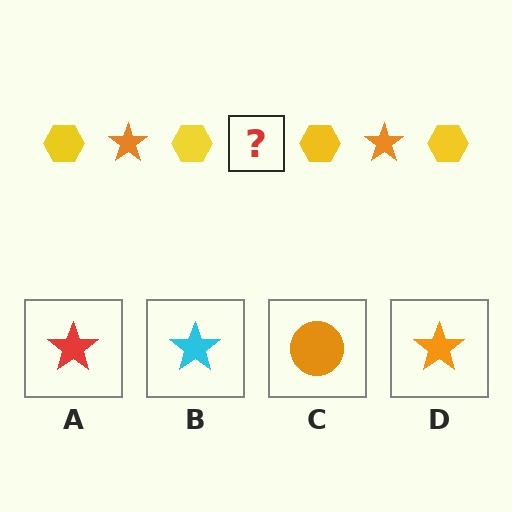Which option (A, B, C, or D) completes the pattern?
D.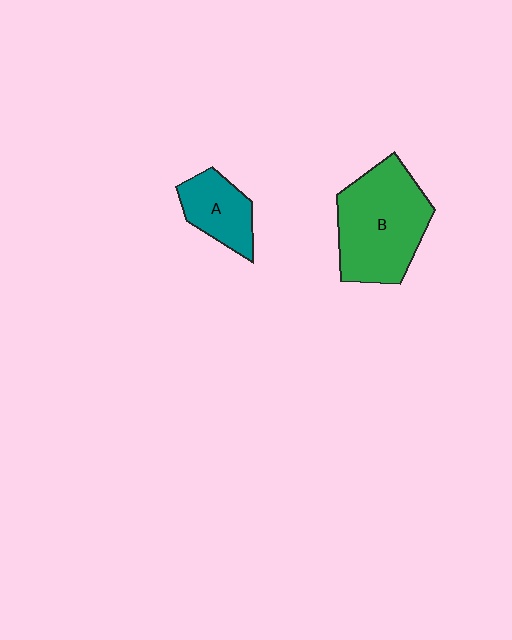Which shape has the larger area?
Shape B (green).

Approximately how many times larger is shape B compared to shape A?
Approximately 2.1 times.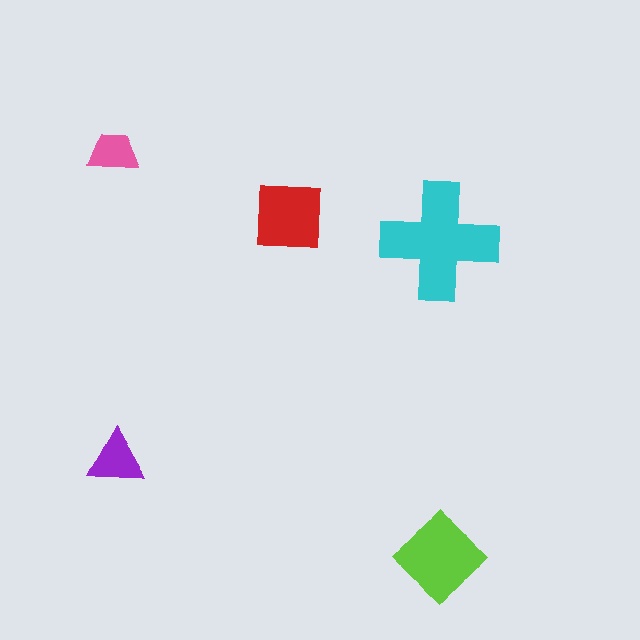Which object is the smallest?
The pink trapezoid.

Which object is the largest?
The cyan cross.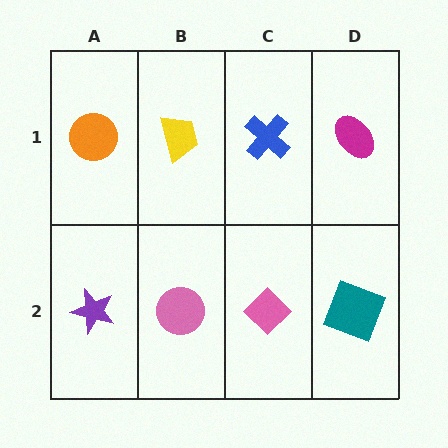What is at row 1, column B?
A yellow trapezoid.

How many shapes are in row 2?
4 shapes.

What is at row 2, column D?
A teal square.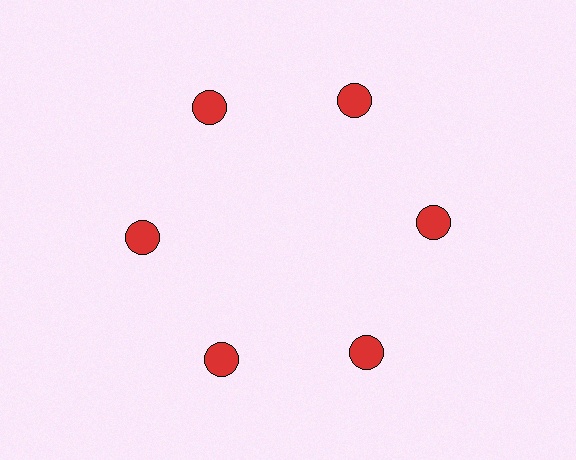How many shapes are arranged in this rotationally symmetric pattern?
There are 6 shapes, arranged in 6 groups of 1.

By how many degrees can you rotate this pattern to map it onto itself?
The pattern maps onto itself every 60 degrees of rotation.